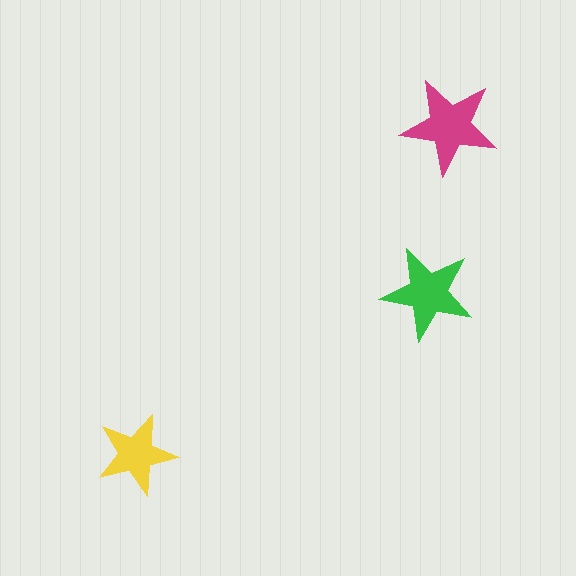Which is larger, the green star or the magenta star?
The magenta one.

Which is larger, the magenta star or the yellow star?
The magenta one.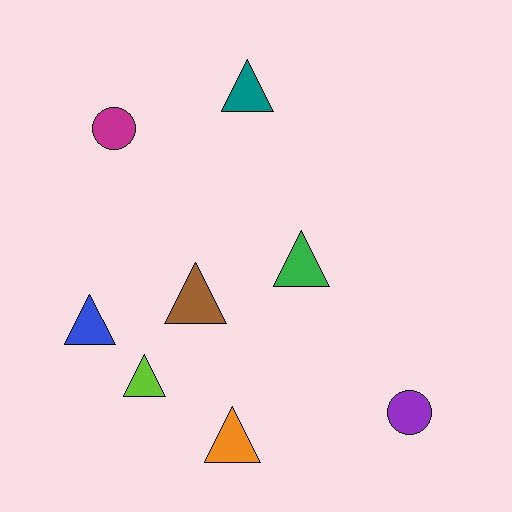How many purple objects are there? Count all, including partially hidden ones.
There is 1 purple object.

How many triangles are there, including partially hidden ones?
There are 6 triangles.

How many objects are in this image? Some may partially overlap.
There are 8 objects.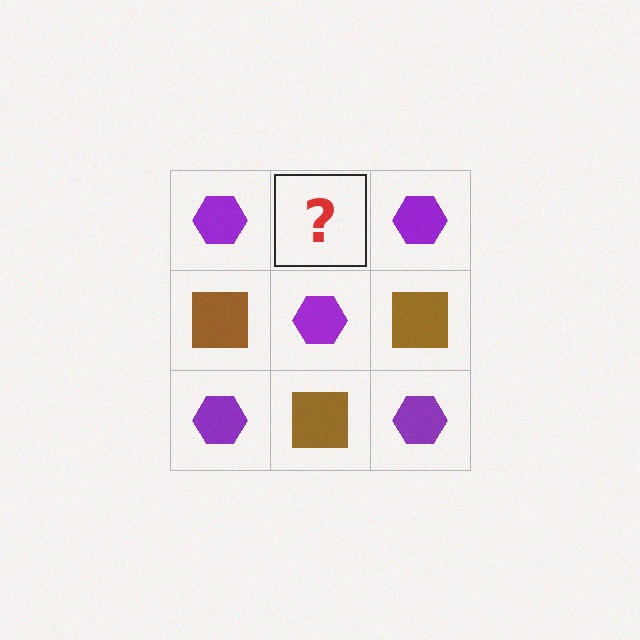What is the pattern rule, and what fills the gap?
The rule is that it alternates purple hexagon and brown square in a checkerboard pattern. The gap should be filled with a brown square.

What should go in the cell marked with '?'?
The missing cell should contain a brown square.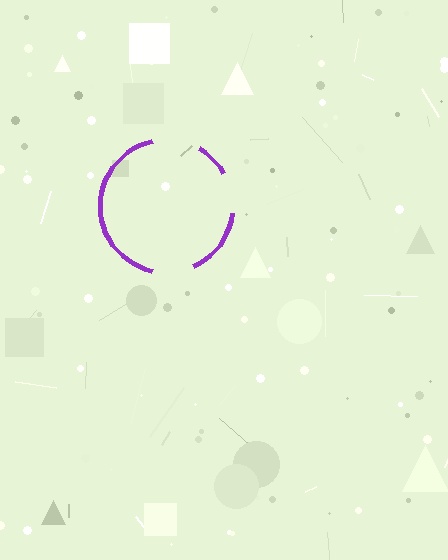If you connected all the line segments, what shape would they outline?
They would outline a circle.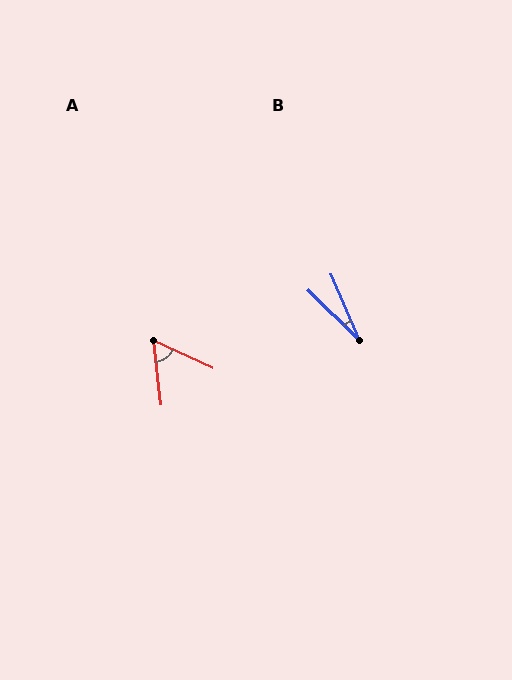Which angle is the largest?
A, at approximately 58 degrees.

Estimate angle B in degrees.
Approximately 23 degrees.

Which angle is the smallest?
B, at approximately 23 degrees.